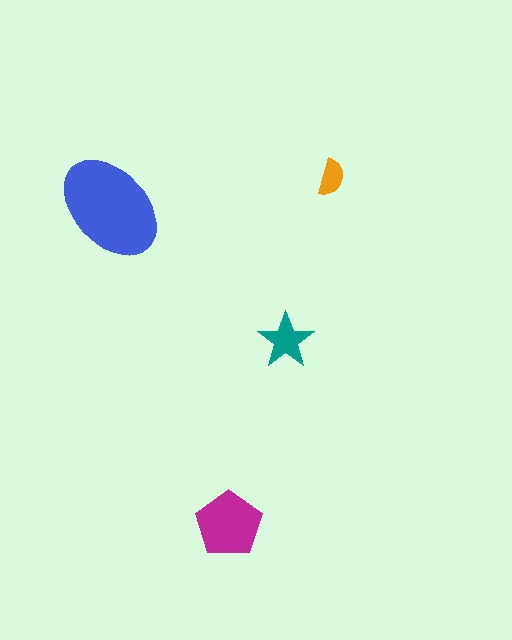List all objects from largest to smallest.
The blue ellipse, the magenta pentagon, the teal star, the orange semicircle.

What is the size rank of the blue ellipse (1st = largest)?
1st.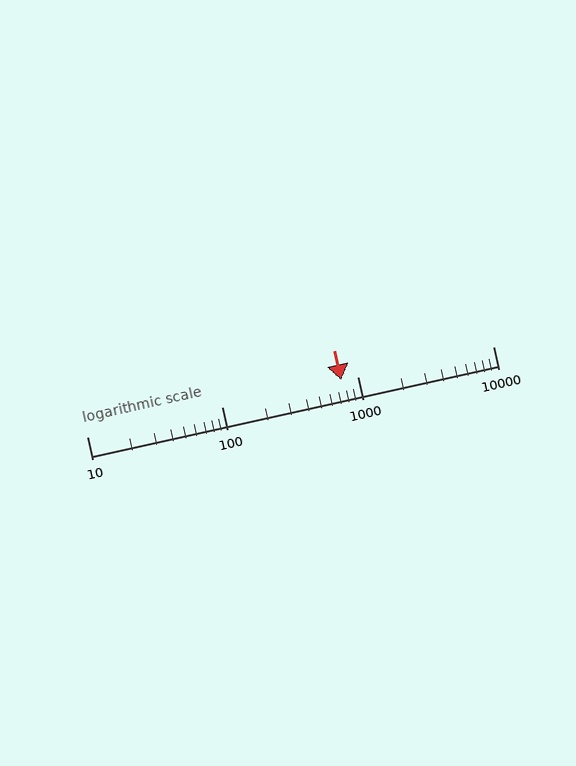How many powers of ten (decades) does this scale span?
The scale spans 3 decades, from 10 to 10000.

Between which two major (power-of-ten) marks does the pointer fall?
The pointer is between 100 and 1000.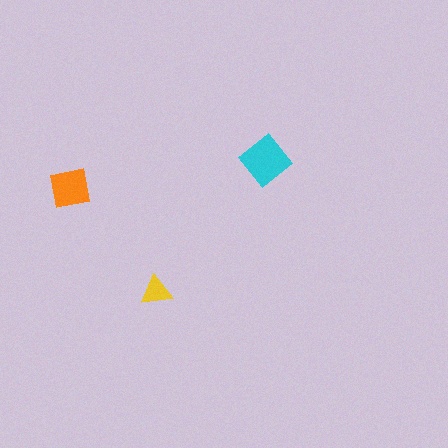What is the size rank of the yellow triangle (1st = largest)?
3rd.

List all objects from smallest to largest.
The yellow triangle, the orange square, the cyan diamond.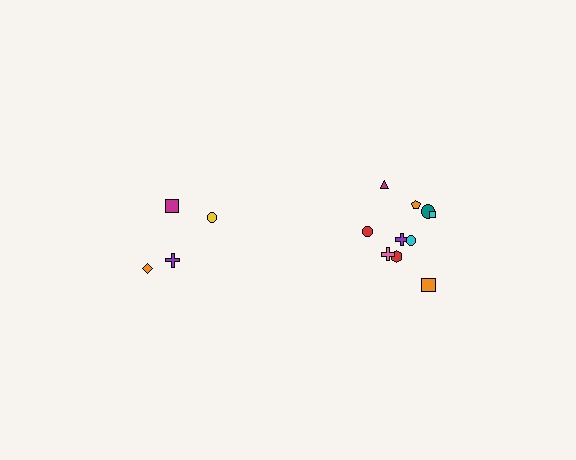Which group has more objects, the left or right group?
The right group.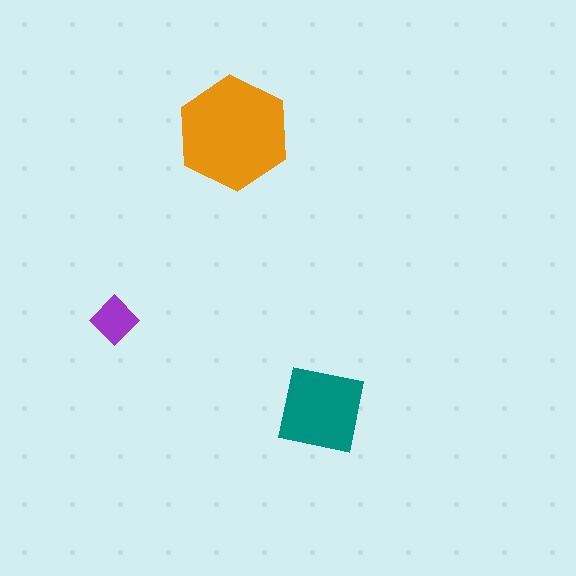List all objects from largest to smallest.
The orange hexagon, the teal square, the purple diamond.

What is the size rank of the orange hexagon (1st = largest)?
1st.